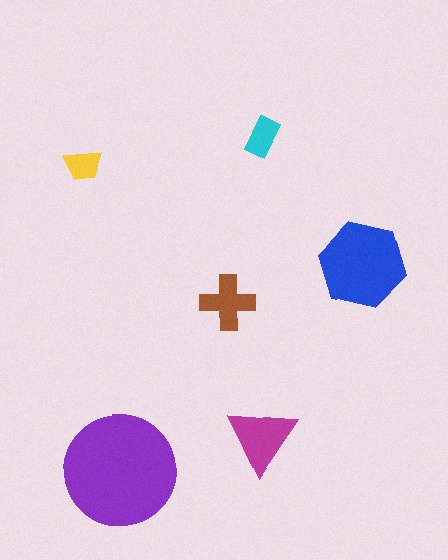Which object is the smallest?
The yellow trapezoid.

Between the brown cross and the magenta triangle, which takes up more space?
The magenta triangle.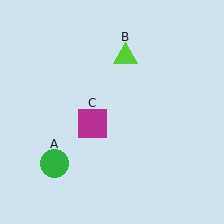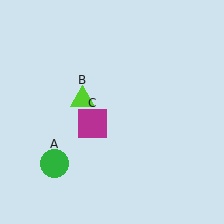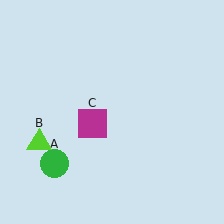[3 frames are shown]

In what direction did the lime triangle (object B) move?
The lime triangle (object B) moved down and to the left.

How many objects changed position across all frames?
1 object changed position: lime triangle (object B).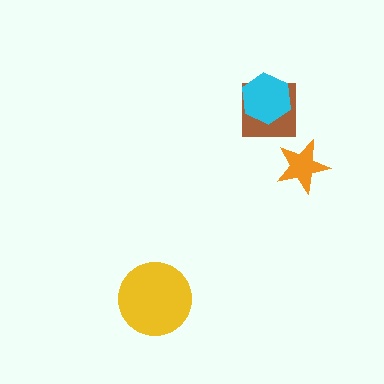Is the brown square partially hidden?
Yes, it is partially covered by another shape.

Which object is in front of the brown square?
The cyan hexagon is in front of the brown square.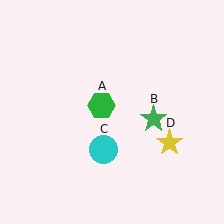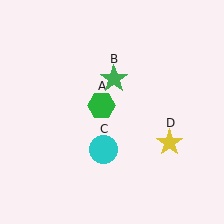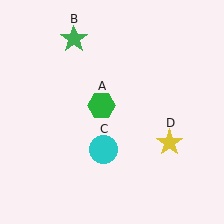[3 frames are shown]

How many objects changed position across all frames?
1 object changed position: green star (object B).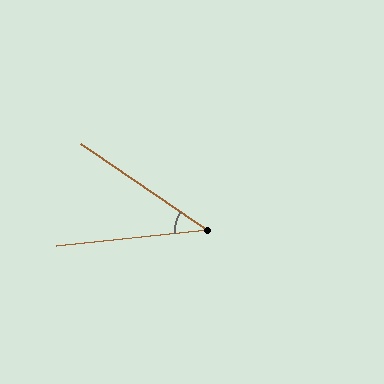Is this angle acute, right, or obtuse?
It is acute.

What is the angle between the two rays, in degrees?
Approximately 40 degrees.